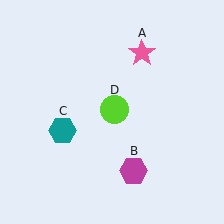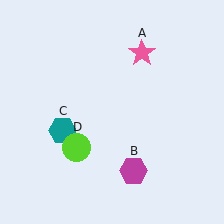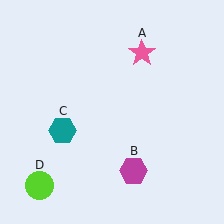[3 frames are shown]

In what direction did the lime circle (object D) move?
The lime circle (object D) moved down and to the left.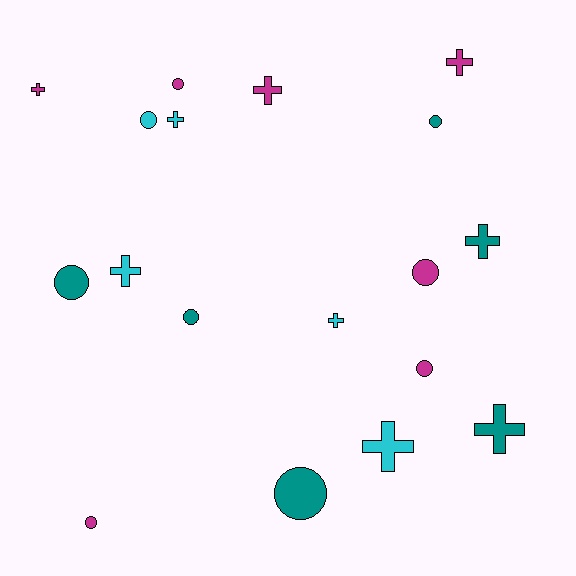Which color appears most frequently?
Magenta, with 7 objects.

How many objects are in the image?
There are 18 objects.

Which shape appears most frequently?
Cross, with 9 objects.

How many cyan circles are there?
There is 1 cyan circle.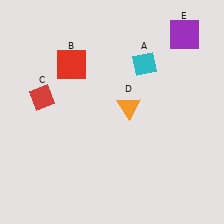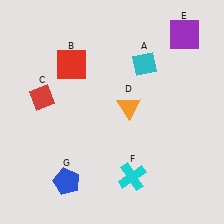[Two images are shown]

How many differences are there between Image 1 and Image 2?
There are 2 differences between the two images.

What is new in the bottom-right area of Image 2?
A cyan cross (F) was added in the bottom-right area of Image 2.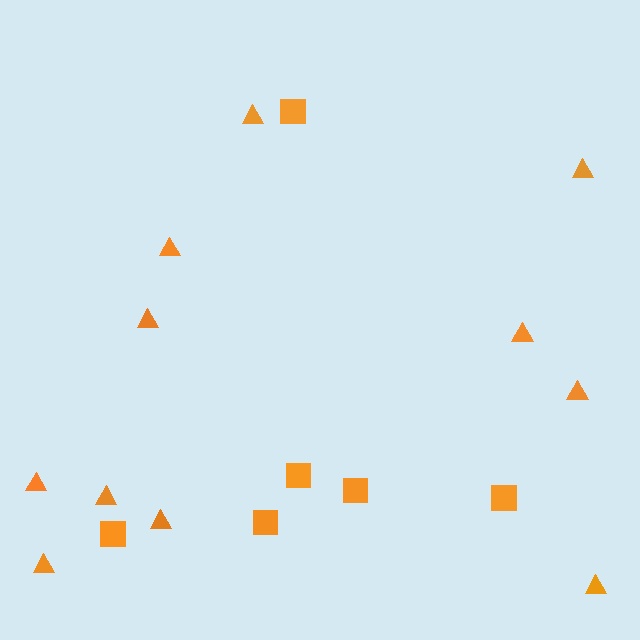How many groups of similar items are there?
There are 2 groups: one group of triangles (11) and one group of squares (6).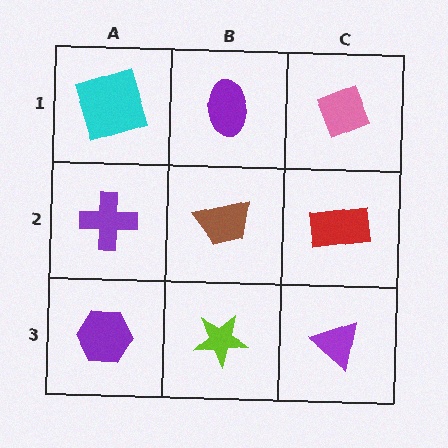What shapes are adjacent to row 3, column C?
A red rectangle (row 2, column C), a lime star (row 3, column B).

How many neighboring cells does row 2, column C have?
3.